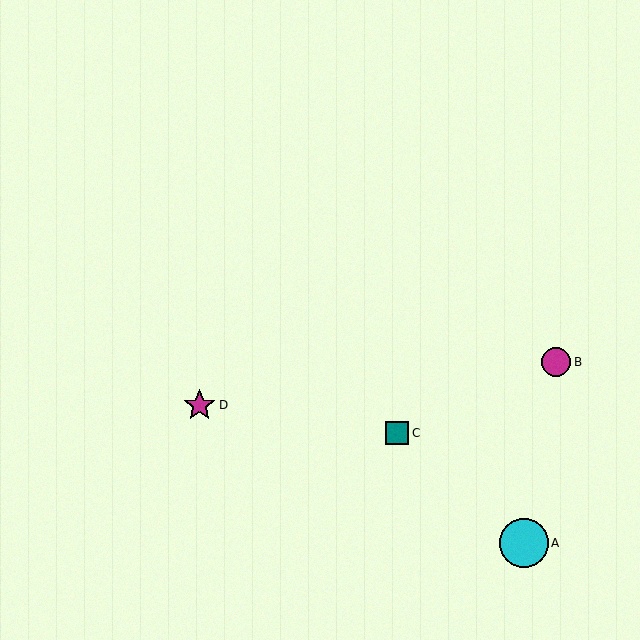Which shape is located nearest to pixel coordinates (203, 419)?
The magenta star (labeled D) at (200, 405) is nearest to that location.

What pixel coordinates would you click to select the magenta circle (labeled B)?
Click at (556, 362) to select the magenta circle B.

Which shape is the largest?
The cyan circle (labeled A) is the largest.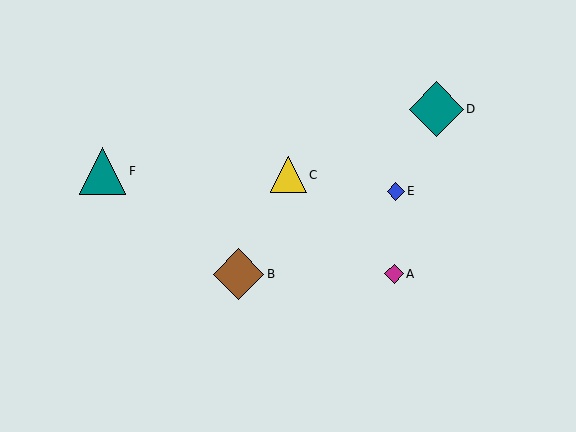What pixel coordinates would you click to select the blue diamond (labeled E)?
Click at (396, 191) to select the blue diamond E.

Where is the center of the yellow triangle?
The center of the yellow triangle is at (288, 175).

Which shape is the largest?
The teal diamond (labeled D) is the largest.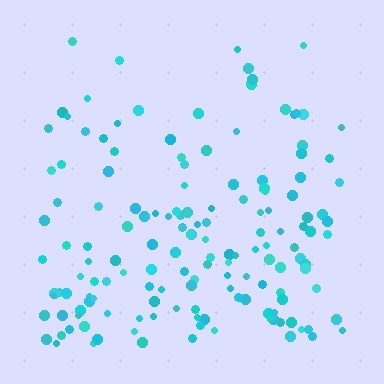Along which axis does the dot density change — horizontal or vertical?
Vertical.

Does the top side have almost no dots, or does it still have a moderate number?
Still a moderate number, just noticeably fewer than the bottom.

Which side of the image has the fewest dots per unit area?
The top.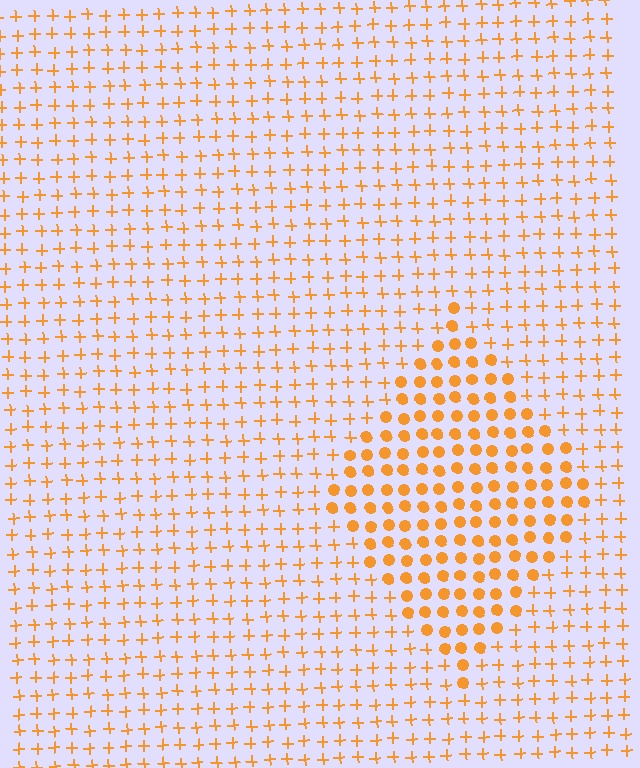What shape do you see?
I see a diamond.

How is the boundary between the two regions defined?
The boundary is defined by a change in element shape: circles inside vs. plus signs outside. All elements share the same color and spacing.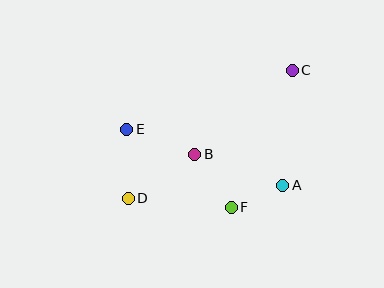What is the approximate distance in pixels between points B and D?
The distance between B and D is approximately 80 pixels.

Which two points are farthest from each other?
Points C and D are farthest from each other.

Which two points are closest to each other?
Points A and F are closest to each other.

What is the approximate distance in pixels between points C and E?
The distance between C and E is approximately 176 pixels.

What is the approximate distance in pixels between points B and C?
The distance between B and C is approximately 128 pixels.